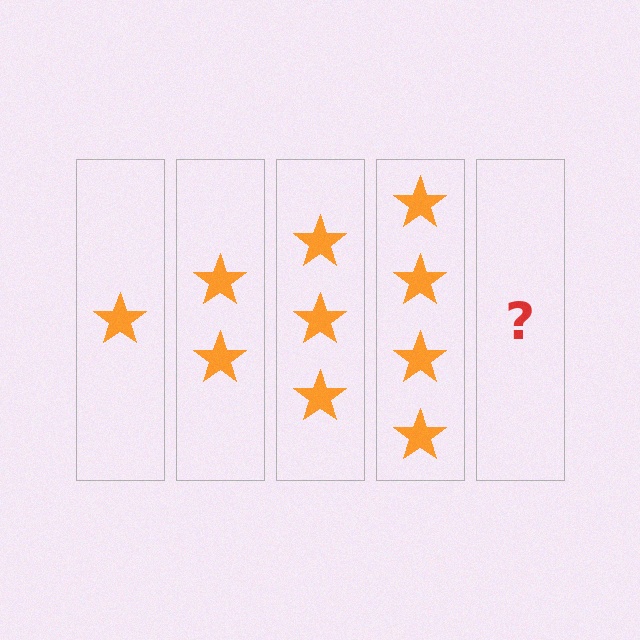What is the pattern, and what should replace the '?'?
The pattern is that each step adds one more star. The '?' should be 5 stars.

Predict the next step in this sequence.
The next step is 5 stars.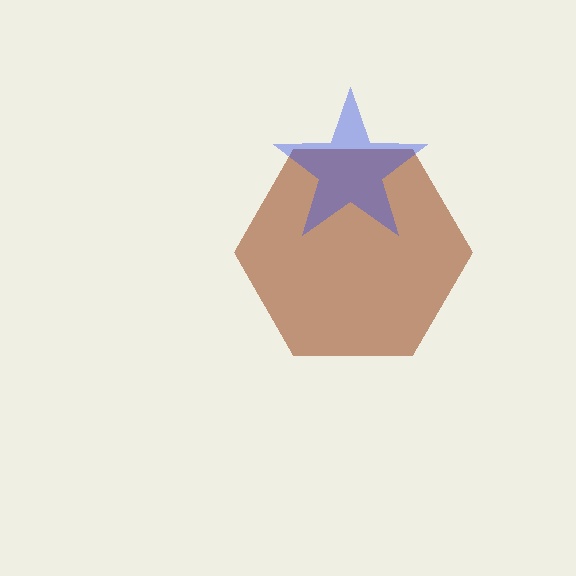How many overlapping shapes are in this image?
There are 2 overlapping shapes in the image.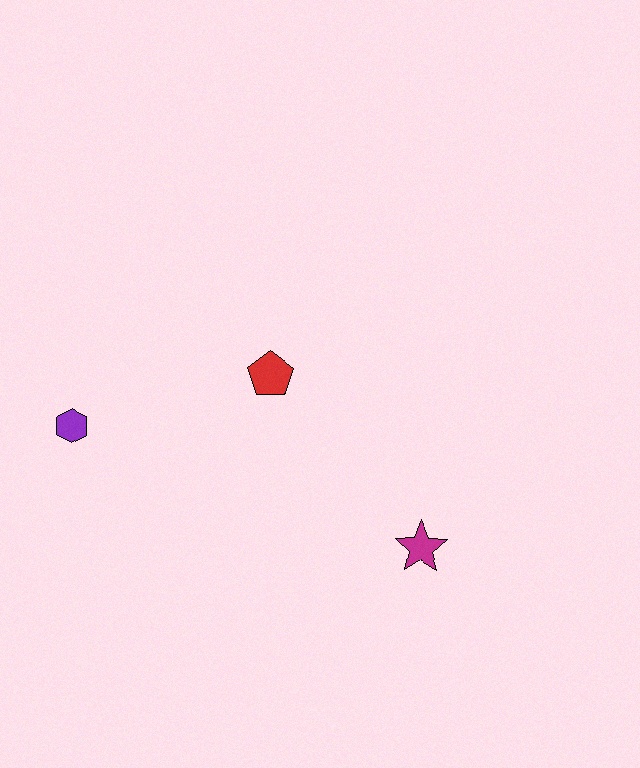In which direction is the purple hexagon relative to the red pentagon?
The purple hexagon is to the left of the red pentagon.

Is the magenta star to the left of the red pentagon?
No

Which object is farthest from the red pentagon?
The magenta star is farthest from the red pentagon.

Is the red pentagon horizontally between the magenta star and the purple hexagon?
Yes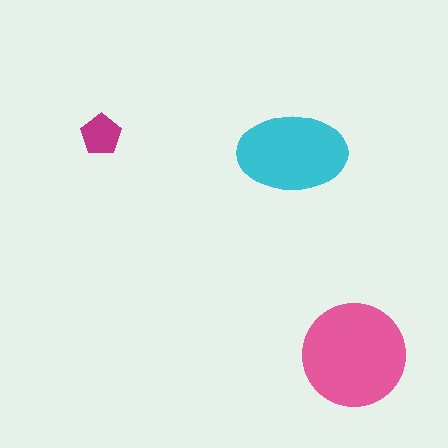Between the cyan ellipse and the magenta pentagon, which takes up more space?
The cyan ellipse.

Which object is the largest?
The pink circle.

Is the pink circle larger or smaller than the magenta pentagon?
Larger.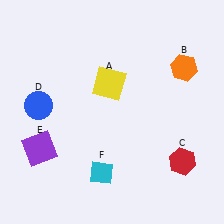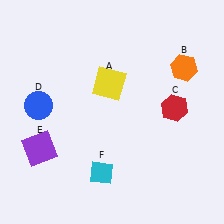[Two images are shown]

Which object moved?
The red hexagon (C) moved up.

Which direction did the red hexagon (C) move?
The red hexagon (C) moved up.